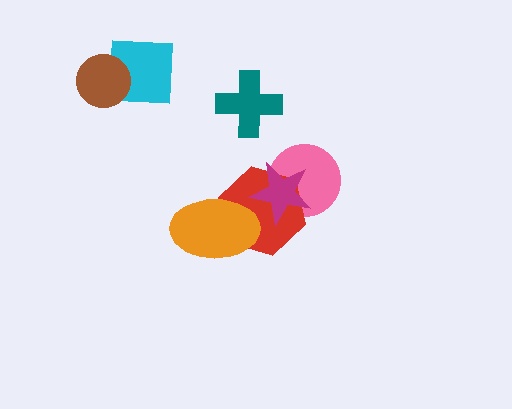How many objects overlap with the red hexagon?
3 objects overlap with the red hexagon.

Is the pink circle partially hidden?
Yes, it is partially covered by another shape.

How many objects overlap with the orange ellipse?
1 object overlaps with the orange ellipse.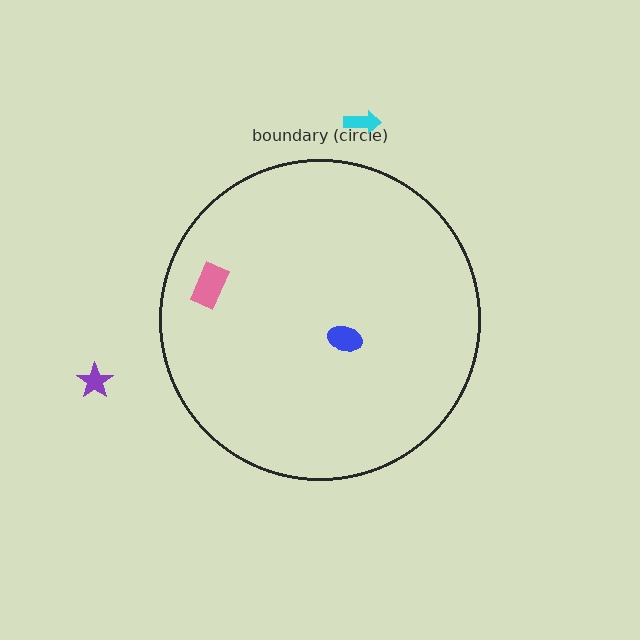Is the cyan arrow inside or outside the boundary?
Outside.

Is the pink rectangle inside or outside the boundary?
Inside.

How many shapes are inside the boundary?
2 inside, 2 outside.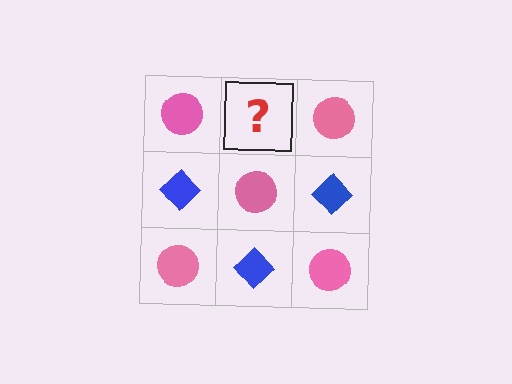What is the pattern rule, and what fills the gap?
The rule is that it alternates pink circle and blue diamond in a checkerboard pattern. The gap should be filled with a blue diamond.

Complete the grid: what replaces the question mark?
The question mark should be replaced with a blue diamond.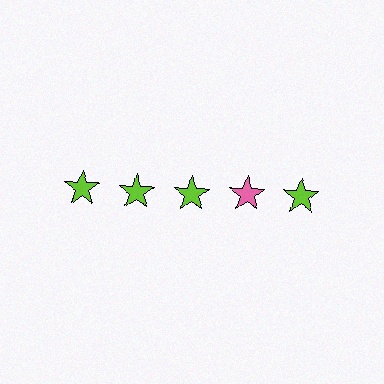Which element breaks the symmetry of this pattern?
The pink star in the top row, second from right column breaks the symmetry. All other shapes are lime stars.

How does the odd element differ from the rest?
It has a different color: pink instead of lime.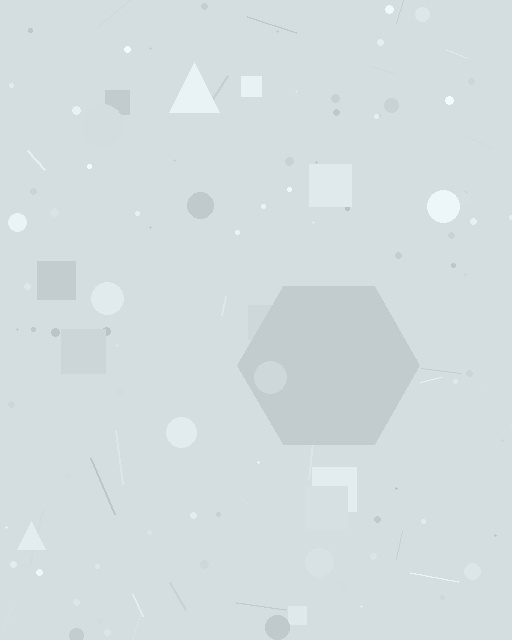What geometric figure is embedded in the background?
A hexagon is embedded in the background.